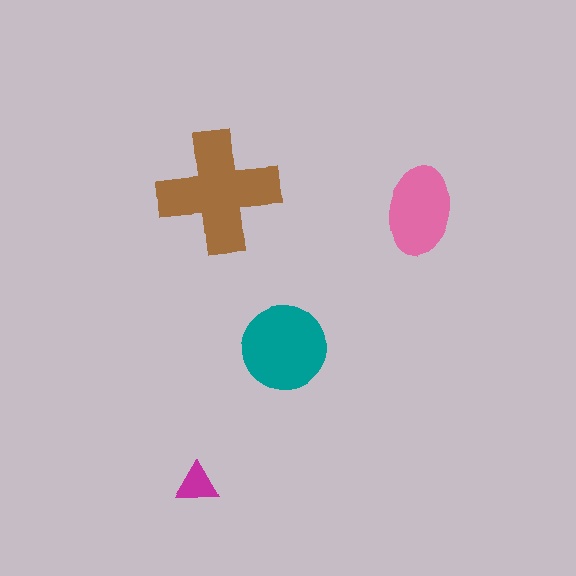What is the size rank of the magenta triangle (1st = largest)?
4th.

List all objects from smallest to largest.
The magenta triangle, the pink ellipse, the teal circle, the brown cross.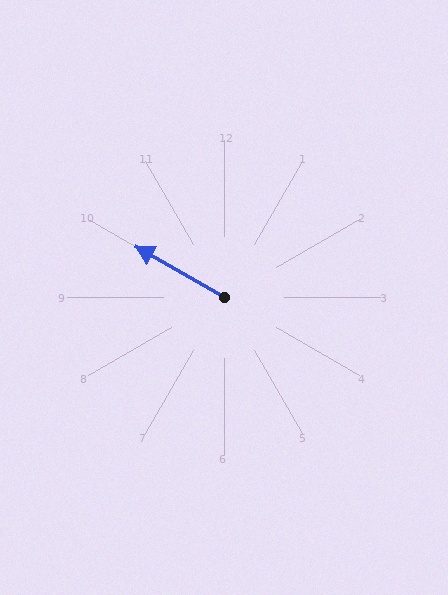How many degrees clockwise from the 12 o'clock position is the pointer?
Approximately 300 degrees.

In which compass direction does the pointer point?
Northwest.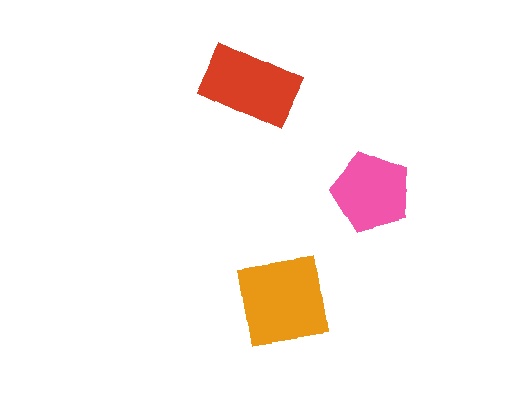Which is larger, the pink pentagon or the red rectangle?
The red rectangle.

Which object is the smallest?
The pink pentagon.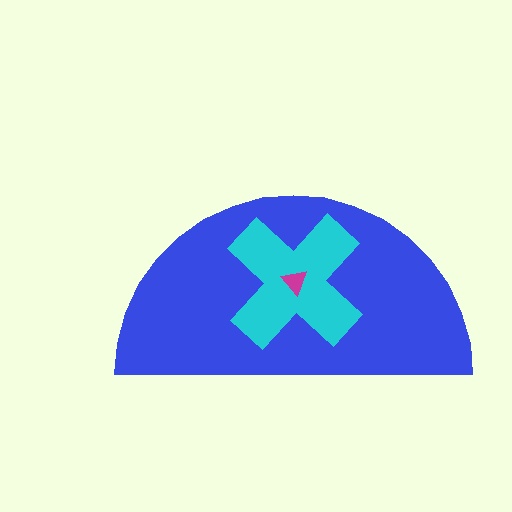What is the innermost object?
The magenta triangle.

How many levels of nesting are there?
3.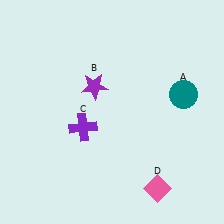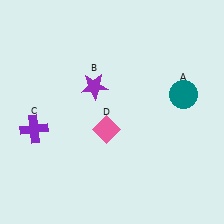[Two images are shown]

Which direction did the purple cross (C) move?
The purple cross (C) moved left.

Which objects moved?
The objects that moved are: the purple cross (C), the pink diamond (D).